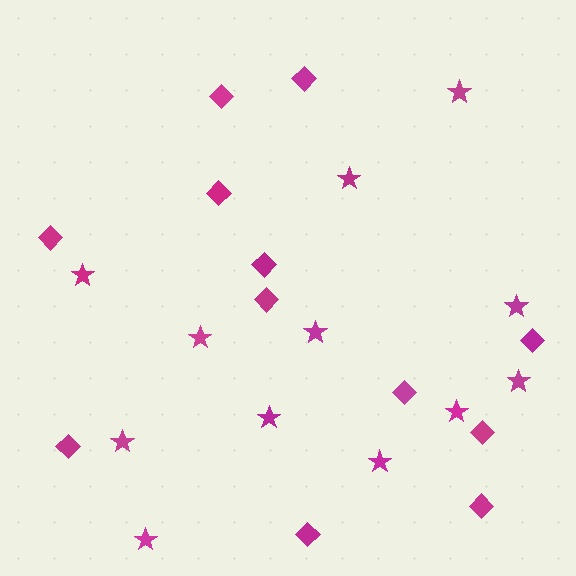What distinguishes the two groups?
There are 2 groups: one group of diamonds (12) and one group of stars (12).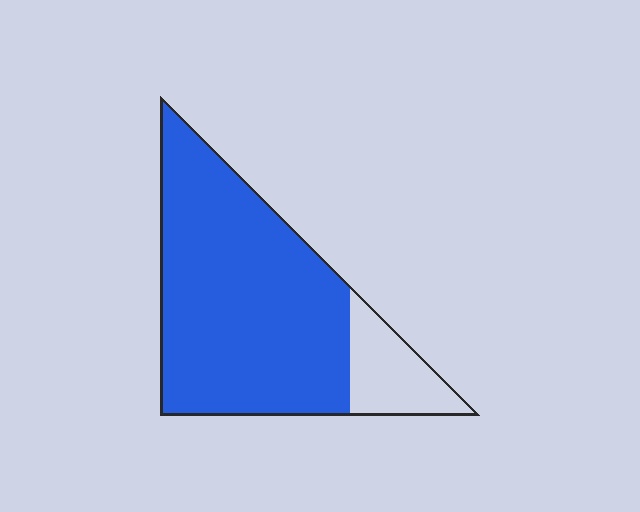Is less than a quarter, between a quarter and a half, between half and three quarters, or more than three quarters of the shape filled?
More than three quarters.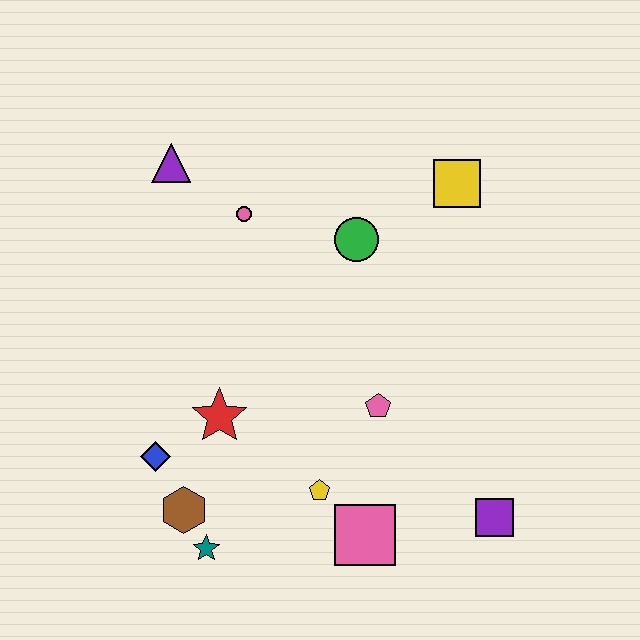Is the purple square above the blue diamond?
No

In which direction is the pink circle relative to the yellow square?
The pink circle is to the left of the yellow square.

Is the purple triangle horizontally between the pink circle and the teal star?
No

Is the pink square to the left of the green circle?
No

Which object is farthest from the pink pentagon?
The purple triangle is farthest from the pink pentagon.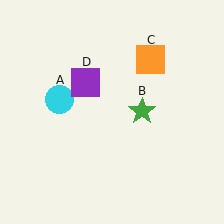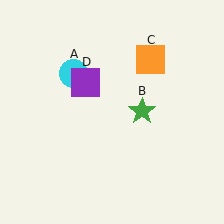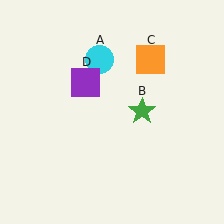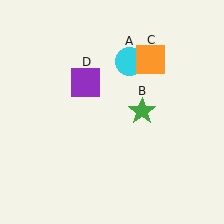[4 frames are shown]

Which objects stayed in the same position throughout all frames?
Green star (object B) and orange square (object C) and purple square (object D) remained stationary.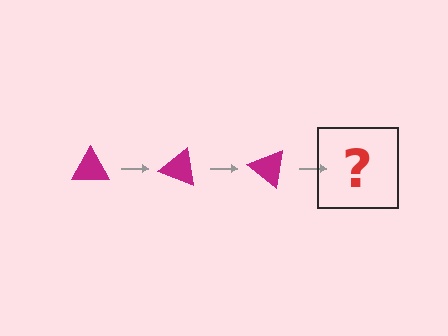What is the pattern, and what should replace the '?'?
The pattern is that the triangle rotates 20 degrees each step. The '?' should be a magenta triangle rotated 60 degrees.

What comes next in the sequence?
The next element should be a magenta triangle rotated 60 degrees.